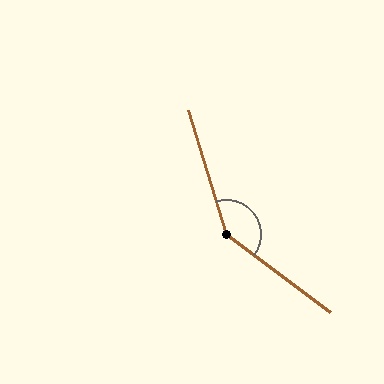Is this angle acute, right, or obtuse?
It is obtuse.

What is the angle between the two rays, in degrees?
Approximately 144 degrees.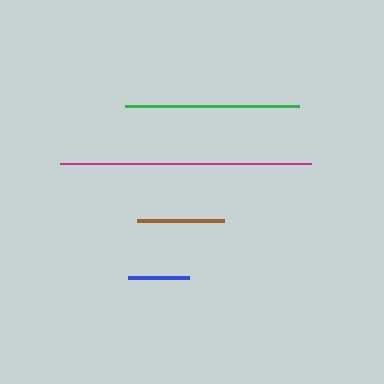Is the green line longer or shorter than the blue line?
The green line is longer than the blue line.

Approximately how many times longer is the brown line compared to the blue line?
The brown line is approximately 1.4 times the length of the blue line.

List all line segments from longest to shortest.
From longest to shortest: magenta, green, brown, blue.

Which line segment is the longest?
The magenta line is the longest at approximately 251 pixels.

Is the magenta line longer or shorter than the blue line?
The magenta line is longer than the blue line.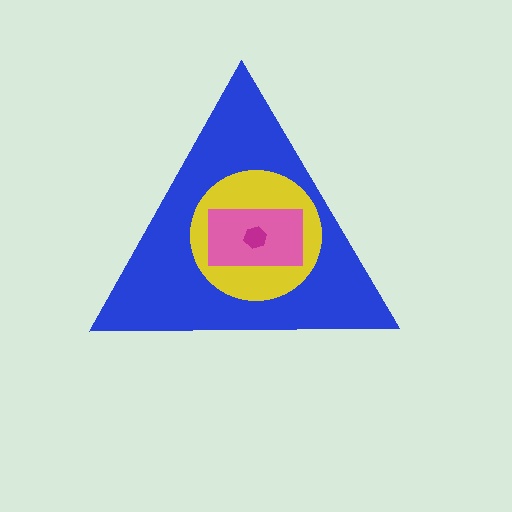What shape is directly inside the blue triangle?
The yellow circle.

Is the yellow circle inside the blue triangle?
Yes.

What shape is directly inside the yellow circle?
The pink rectangle.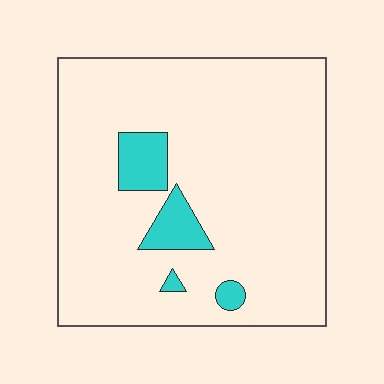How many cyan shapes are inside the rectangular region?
4.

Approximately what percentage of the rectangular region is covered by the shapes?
Approximately 10%.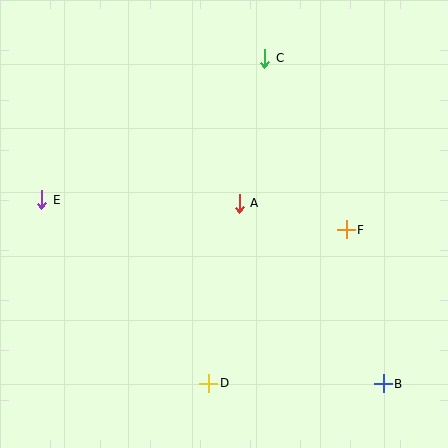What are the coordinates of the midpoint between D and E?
The midpoint between D and E is at (125, 292).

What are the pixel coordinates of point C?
Point C is at (265, 58).